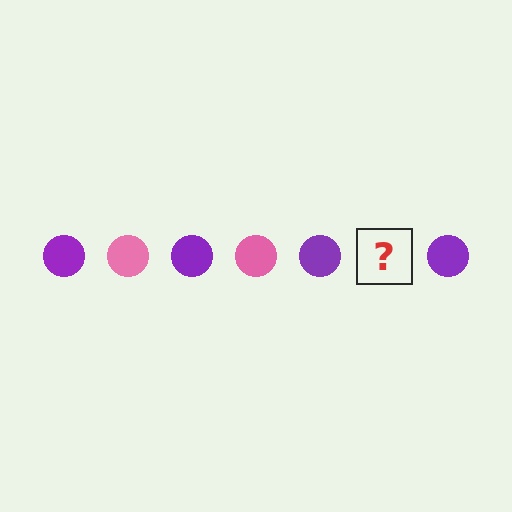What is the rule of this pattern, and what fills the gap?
The rule is that the pattern cycles through purple, pink circles. The gap should be filled with a pink circle.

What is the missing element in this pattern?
The missing element is a pink circle.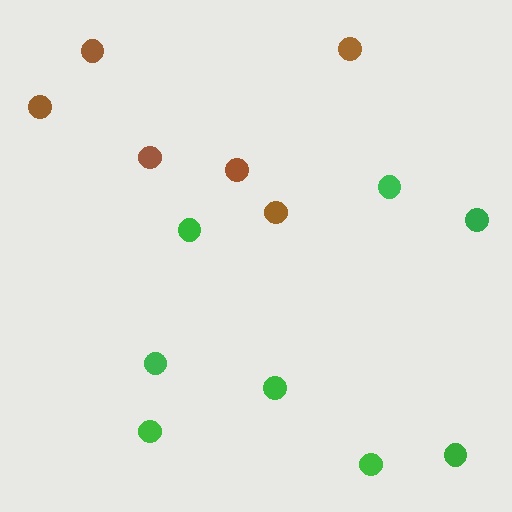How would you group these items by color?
There are 2 groups: one group of brown circles (6) and one group of green circles (8).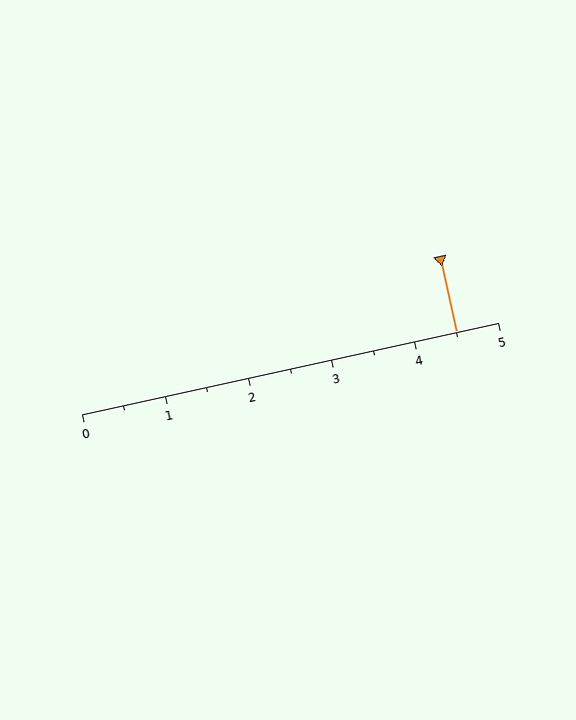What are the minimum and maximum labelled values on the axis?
The axis runs from 0 to 5.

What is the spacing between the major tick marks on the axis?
The major ticks are spaced 1 apart.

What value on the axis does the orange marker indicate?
The marker indicates approximately 4.5.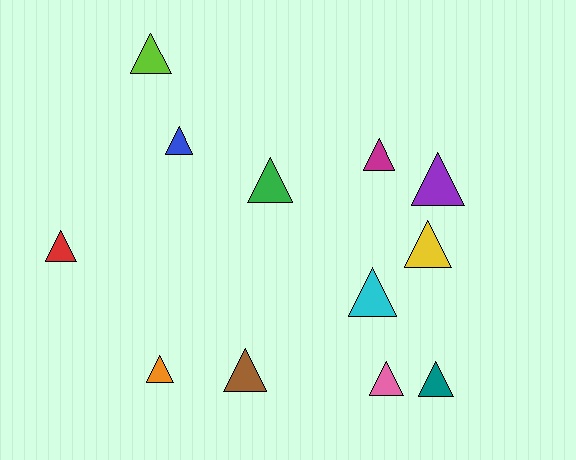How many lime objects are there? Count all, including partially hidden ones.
There is 1 lime object.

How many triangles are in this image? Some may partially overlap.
There are 12 triangles.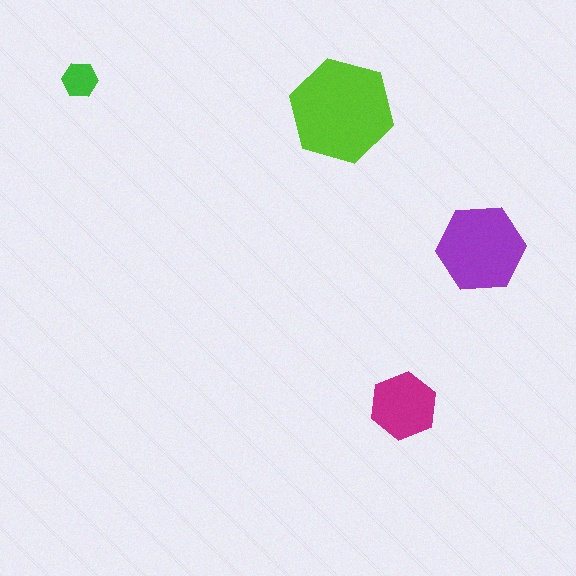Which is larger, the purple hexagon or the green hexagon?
The purple one.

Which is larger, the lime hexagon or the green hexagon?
The lime one.